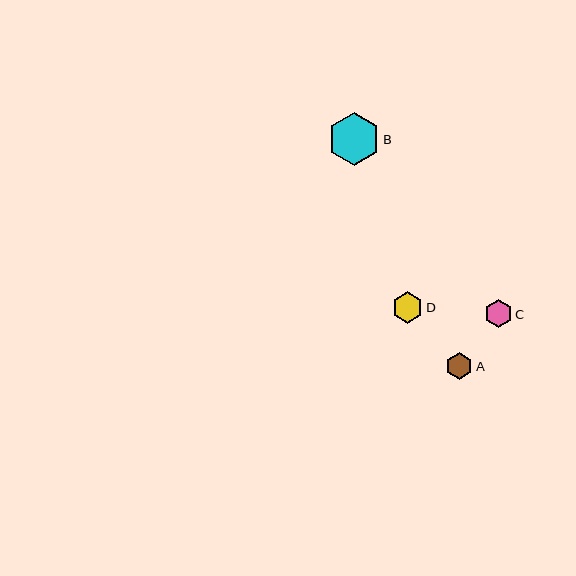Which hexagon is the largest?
Hexagon B is the largest with a size of approximately 52 pixels.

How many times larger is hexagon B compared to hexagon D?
Hexagon B is approximately 1.7 times the size of hexagon D.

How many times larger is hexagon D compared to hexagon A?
Hexagon D is approximately 1.2 times the size of hexagon A.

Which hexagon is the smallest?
Hexagon A is the smallest with a size of approximately 27 pixels.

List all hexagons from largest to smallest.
From largest to smallest: B, D, C, A.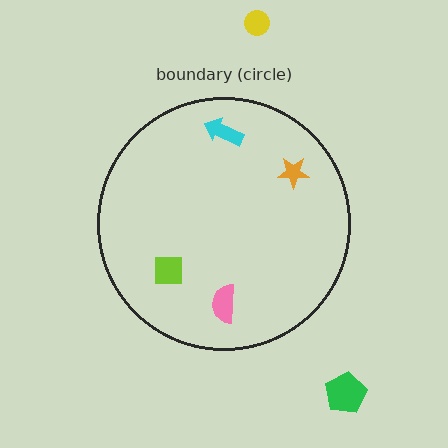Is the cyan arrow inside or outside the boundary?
Inside.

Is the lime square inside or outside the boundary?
Inside.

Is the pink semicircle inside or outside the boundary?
Inside.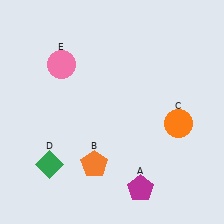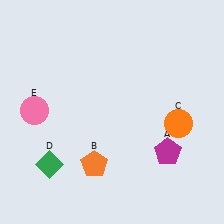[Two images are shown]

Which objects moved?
The objects that moved are: the magenta pentagon (A), the pink circle (E).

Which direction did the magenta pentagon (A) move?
The magenta pentagon (A) moved up.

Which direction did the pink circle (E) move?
The pink circle (E) moved down.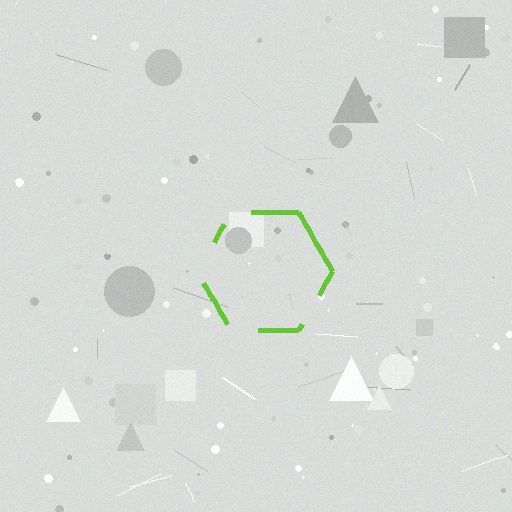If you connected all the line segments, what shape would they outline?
They would outline a hexagon.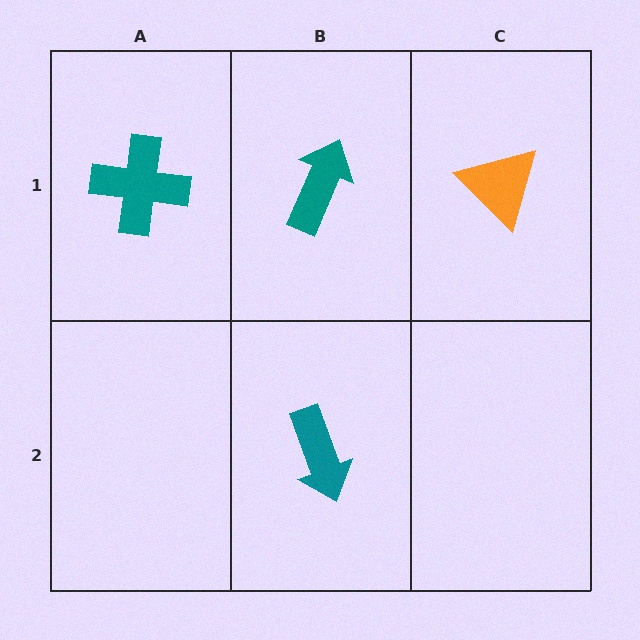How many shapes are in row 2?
1 shape.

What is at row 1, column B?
A teal arrow.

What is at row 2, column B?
A teal arrow.